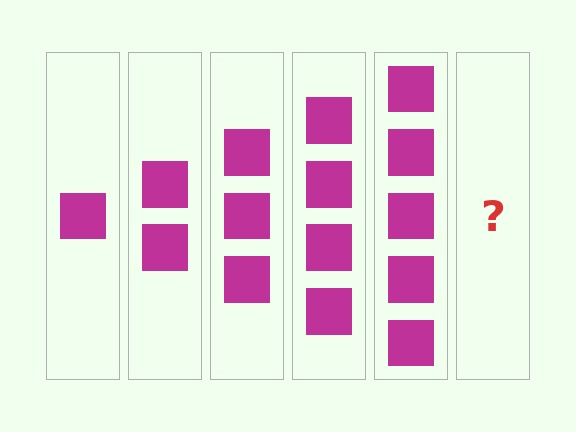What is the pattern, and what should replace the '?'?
The pattern is that each step adds one more square. The '?' should be 6 squares.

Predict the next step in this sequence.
The next step is 6 squares.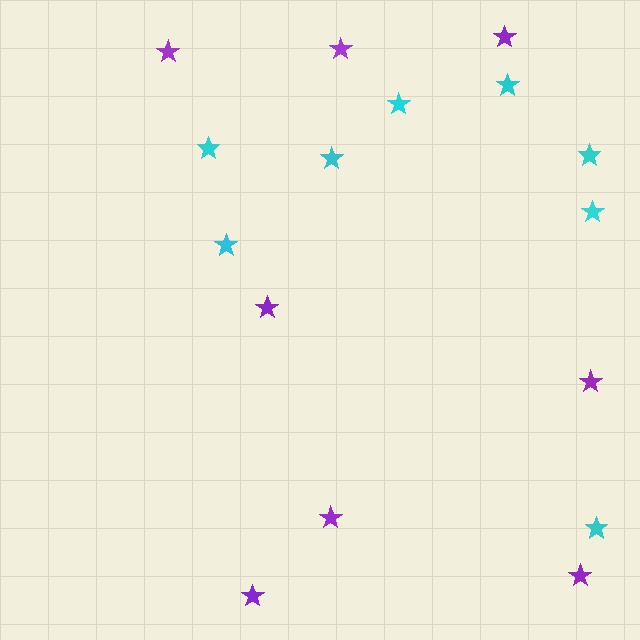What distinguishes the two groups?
There are 2 groups: one group of purple stars (8) and one group of cyan stars (8).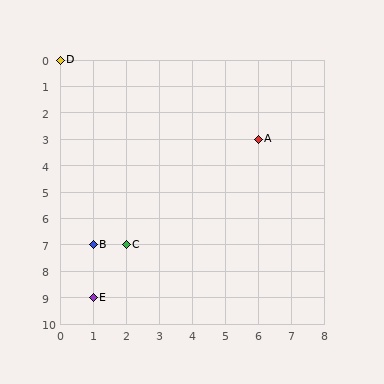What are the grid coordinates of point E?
Point E is at grid coordinates (1, 9).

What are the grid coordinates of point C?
Point C is at grid coordinates (2, 7).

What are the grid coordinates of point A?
Point A is at grid coordinates (6, 3).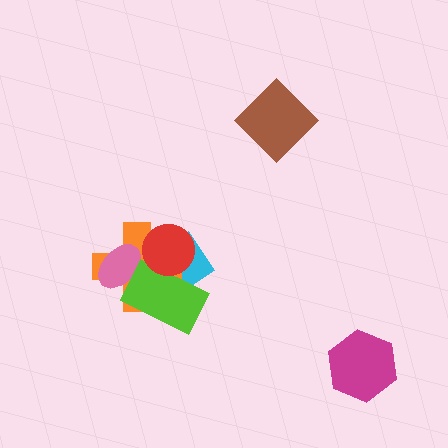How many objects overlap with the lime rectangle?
4 objects overlap with the lime rectangle.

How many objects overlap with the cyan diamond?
3 objects overlap with the cyan diamond.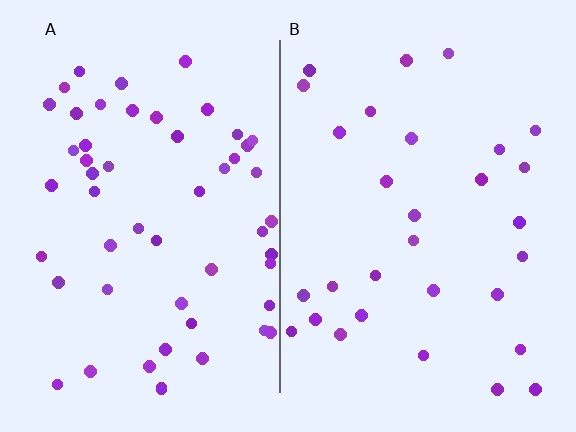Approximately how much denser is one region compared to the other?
Approximately 1.8× — region A over region B.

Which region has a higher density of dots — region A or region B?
A (the left).